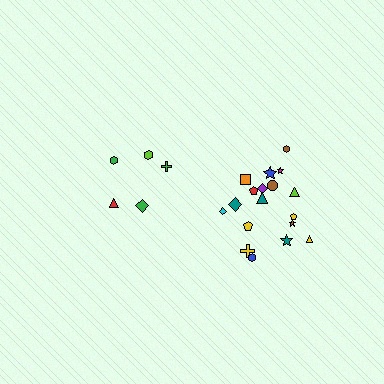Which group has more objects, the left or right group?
The right group.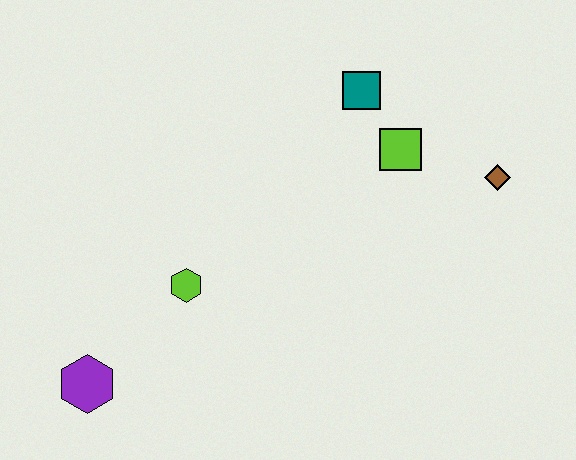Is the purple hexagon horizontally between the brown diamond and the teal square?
No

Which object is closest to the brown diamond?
The lime square is closest to the brown diamond.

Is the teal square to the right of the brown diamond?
No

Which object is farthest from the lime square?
The purple hexagon is farthest from the lime square.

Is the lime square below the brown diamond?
No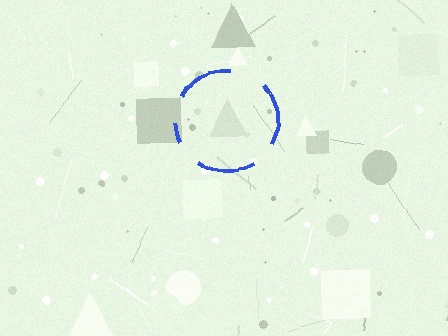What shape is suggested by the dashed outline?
The dashed outline suggests a circle.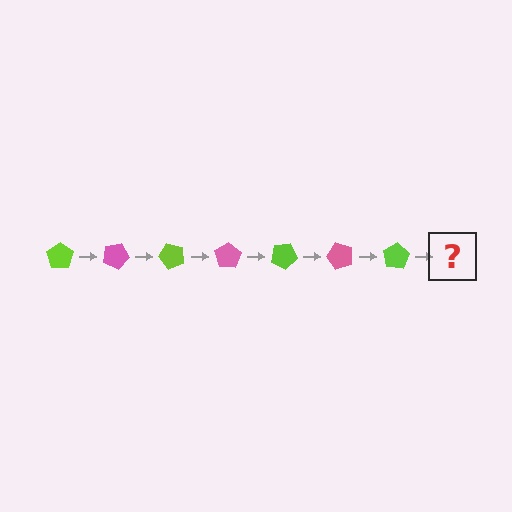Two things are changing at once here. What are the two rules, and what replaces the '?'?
The two rules are that it rotates 25 degrees each step and the color cycles through lime and pink. The '?' should be a pink pentagon, rotated 175 degrees from the start.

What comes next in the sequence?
The next element should be a pink pentagon, rotated 175 degrees from the start.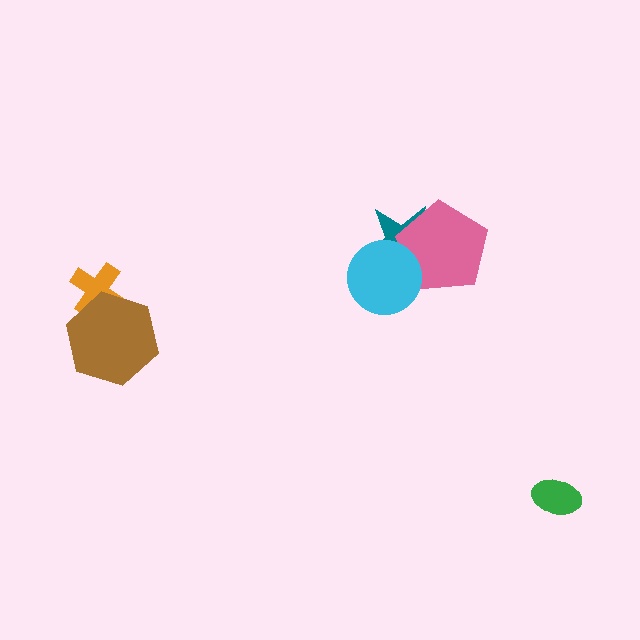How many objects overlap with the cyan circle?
2 objects overlap with the cyan circle.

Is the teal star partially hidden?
Yes, it is partially covered by another shape.